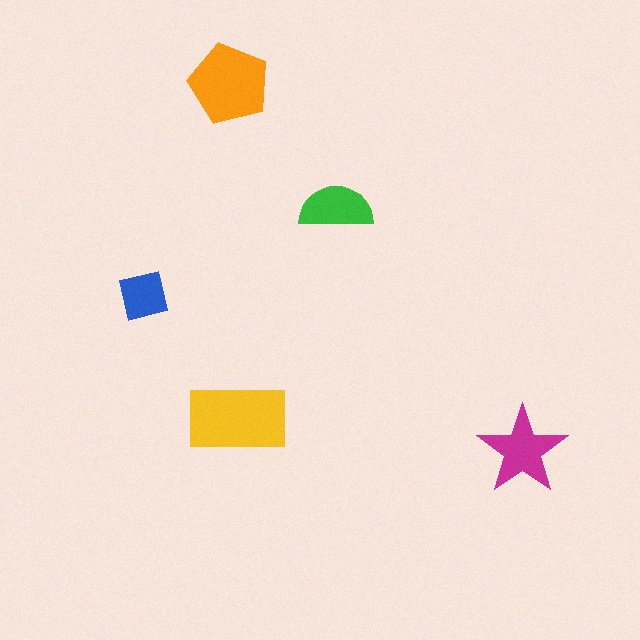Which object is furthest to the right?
The magenta star is rightmost.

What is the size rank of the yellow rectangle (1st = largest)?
1st.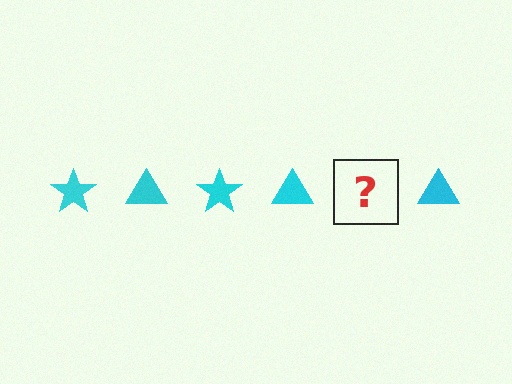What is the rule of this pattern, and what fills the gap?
The rule is that the pattern cycles through star, triangle shapes in cyan. The gap should be filled with a cyan star.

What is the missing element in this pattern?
The missing element is a cyan star.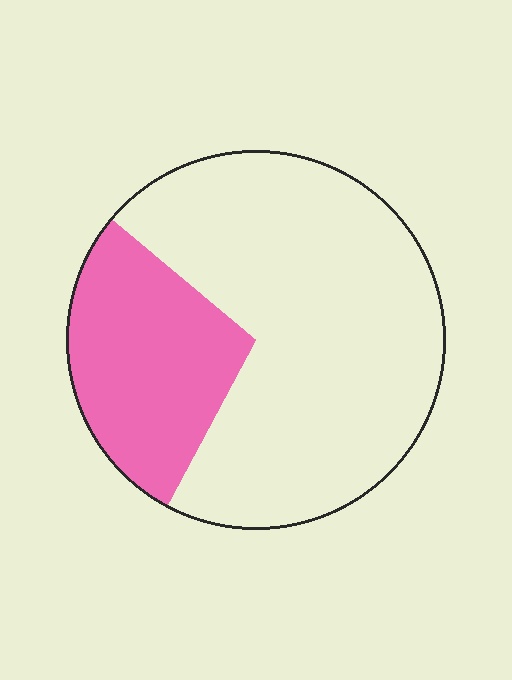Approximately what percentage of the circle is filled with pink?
Approximately 30%.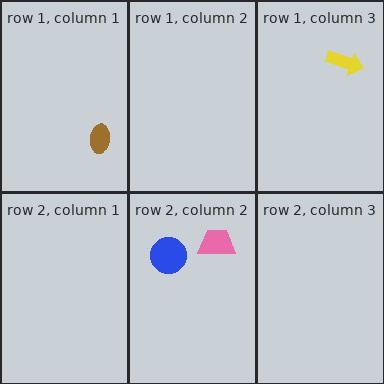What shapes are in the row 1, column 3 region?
The yellow arrow.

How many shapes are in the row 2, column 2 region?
2.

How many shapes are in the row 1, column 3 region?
1.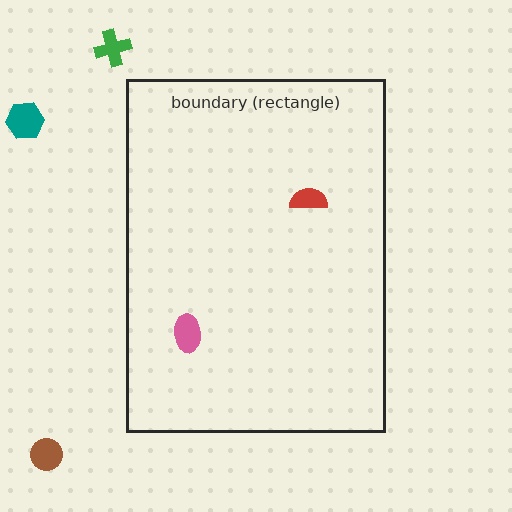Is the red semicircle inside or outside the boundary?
Inside.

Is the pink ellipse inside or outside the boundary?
Inside.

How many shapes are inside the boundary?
2 inside, 3 outside.